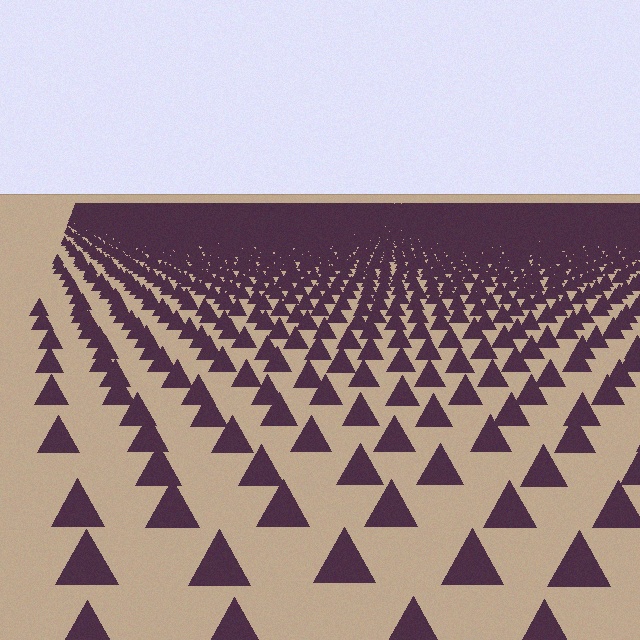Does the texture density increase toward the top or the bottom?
Density increases toward the top.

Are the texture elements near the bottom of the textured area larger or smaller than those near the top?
Larger. Near the bottom, elements are closer to the viewer and appear at a bigger on-screen size.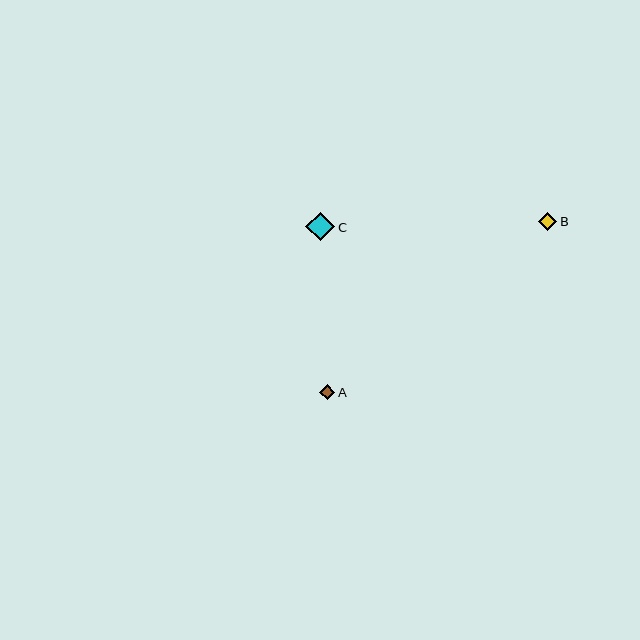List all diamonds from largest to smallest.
From largest to smallest: C, B, A.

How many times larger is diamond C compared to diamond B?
Diamond C is approximately 1.6 times the size of diamond B.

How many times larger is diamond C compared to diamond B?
Diamond C is approximately 1.6 times the size of diamond B.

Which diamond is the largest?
Diamond C is the largest with a size of approximately 29 pixels.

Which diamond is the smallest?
Diamond A is the smallest with a size of approximately 15 pixels.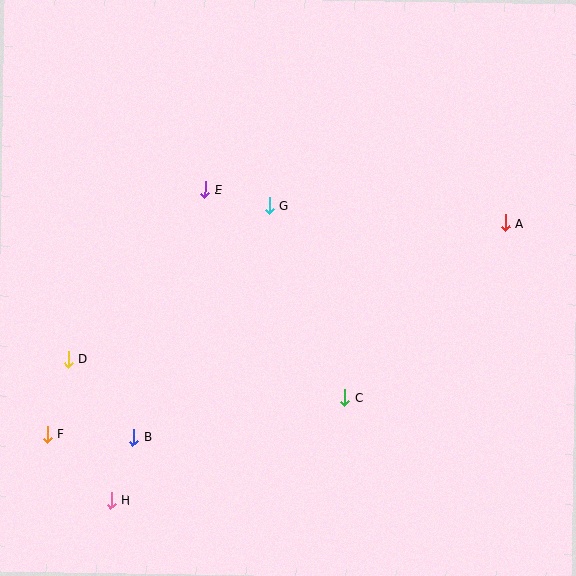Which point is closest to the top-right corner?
Point A is closest to the top-right corner.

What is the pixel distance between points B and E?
The distance between B and E is 257 pixels.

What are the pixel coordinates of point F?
Point F is at (47, 435).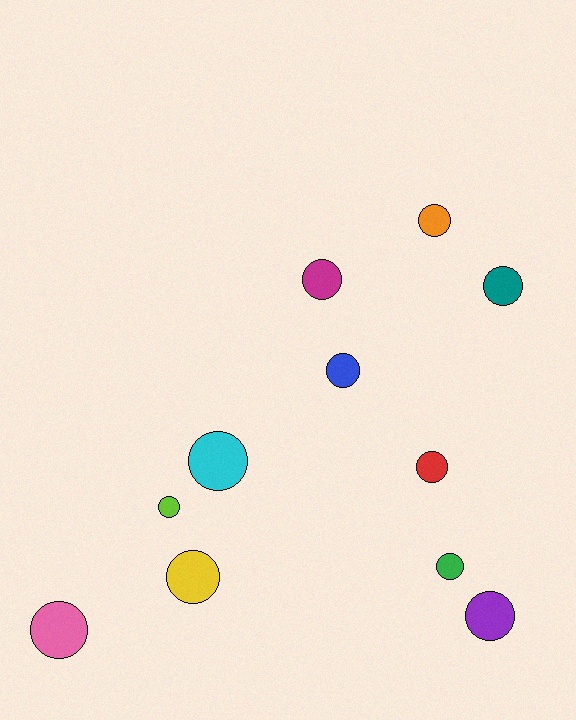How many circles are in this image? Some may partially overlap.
There are 11 circles.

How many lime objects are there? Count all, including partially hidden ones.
There is 1 lime object.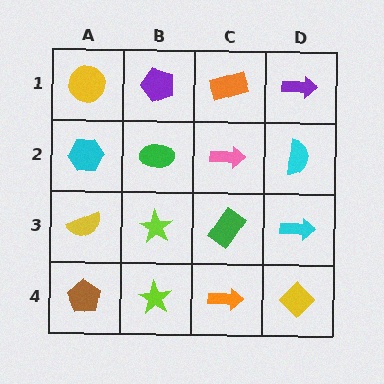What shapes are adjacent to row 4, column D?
A cyan arrow (row 3, column D), an orange arrow (row 4, column C).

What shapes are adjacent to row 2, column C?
An orange rectangle (row 1, column C), a green rectangle (row 3, column C), a green ellipse (row 2, column B), a cyan semicircle (row 2, column D).